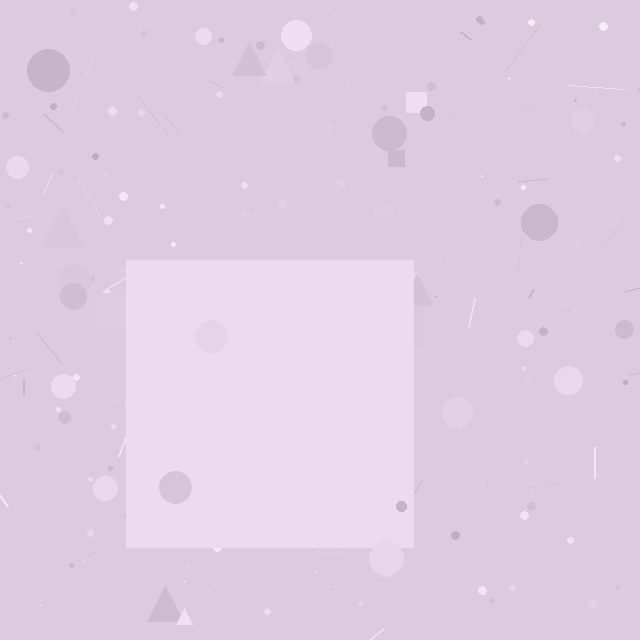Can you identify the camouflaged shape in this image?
The camouflaged shape is a square.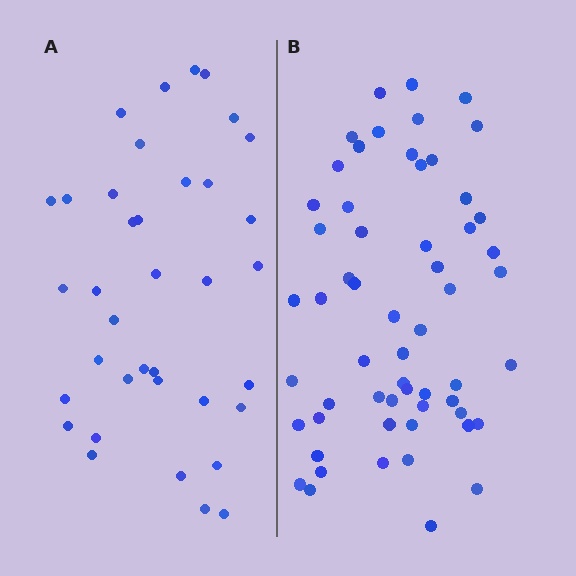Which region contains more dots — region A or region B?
Region B (the right region) has more dots.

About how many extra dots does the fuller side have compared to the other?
Region B has approximately 20 more dots than region A.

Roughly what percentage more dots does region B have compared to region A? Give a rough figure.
About 55% more.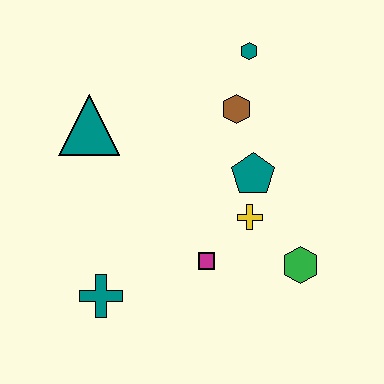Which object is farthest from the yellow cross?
The teal triangle is farthest from the yellow cross.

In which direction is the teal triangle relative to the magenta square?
The teal triangle is above the magenta square.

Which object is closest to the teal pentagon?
The yellow cross is closest to the teal pentagon.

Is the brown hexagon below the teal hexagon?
Yes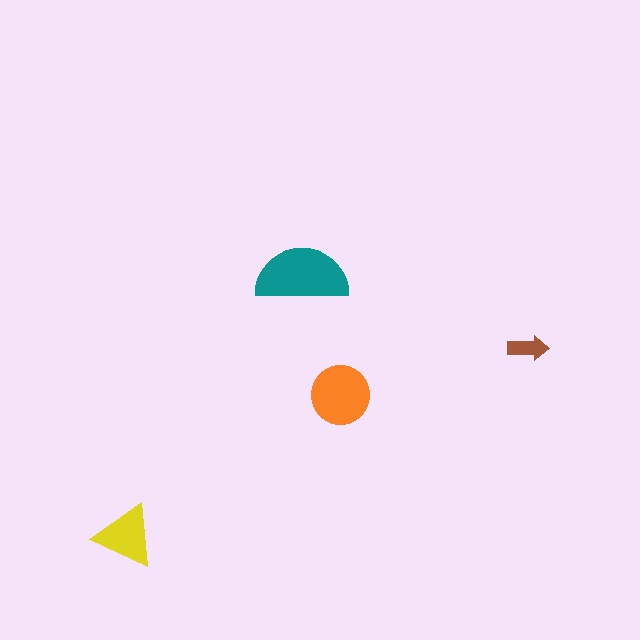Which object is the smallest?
The brown arrow.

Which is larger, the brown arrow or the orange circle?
The orange circle.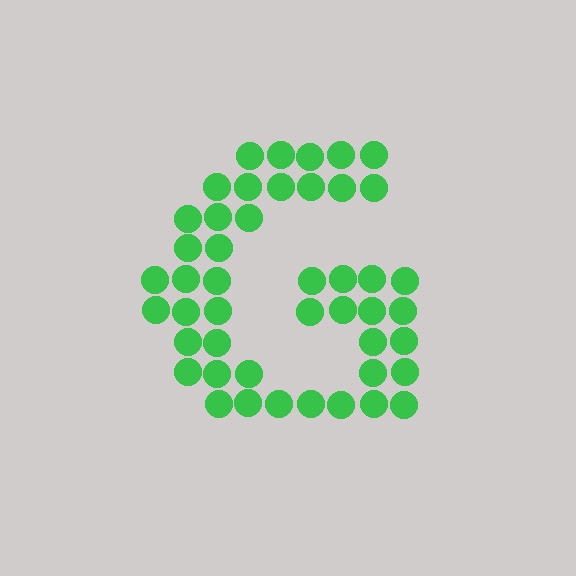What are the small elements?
The small elements are circles.